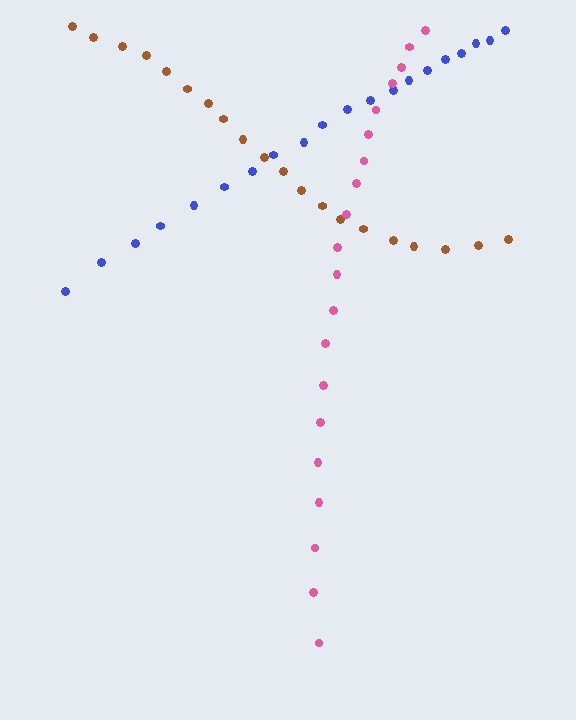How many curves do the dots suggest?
There are 3 distinct paths.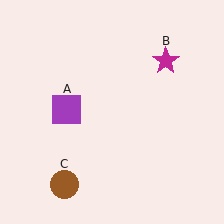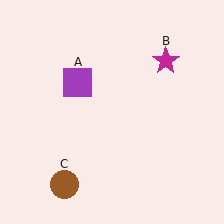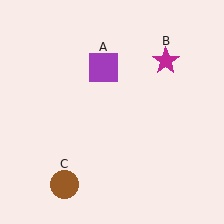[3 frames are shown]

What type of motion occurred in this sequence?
The purple square (object A) rotated clockwise around the center of the scene.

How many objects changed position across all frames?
1 object changed position: purple square (object A).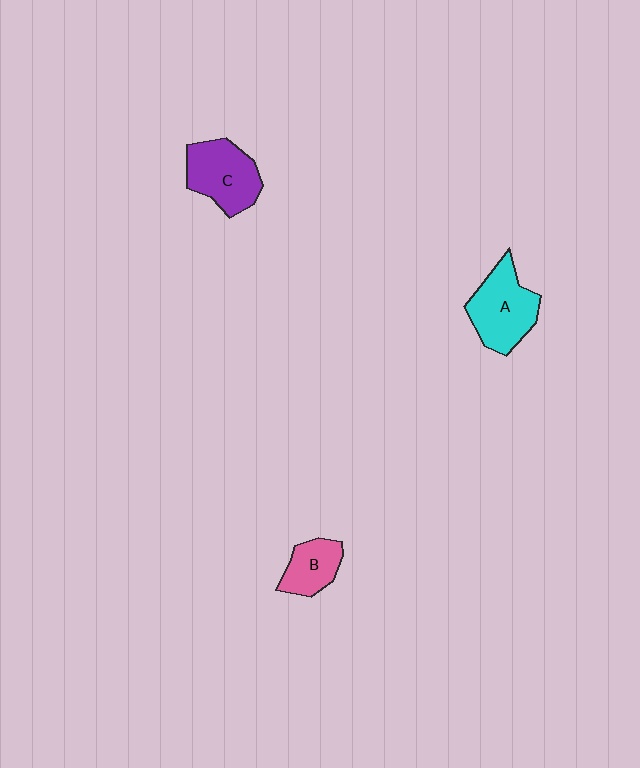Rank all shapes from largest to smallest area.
From largest to smallest: A (cyan), C (purple), B (pink).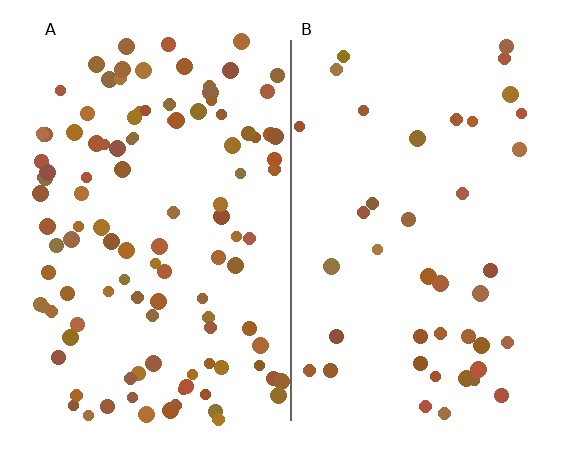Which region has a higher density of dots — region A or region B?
A (the left).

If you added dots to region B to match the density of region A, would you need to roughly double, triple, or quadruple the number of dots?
Approximately triple.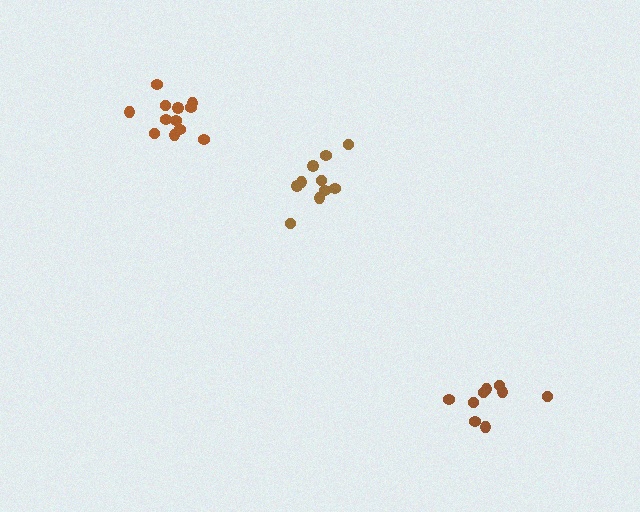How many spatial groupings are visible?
There are 3 spatial groupings.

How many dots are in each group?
Group 1: 9 dots, Group 2: 10 dots, Group 3: 12 dots (31 total).